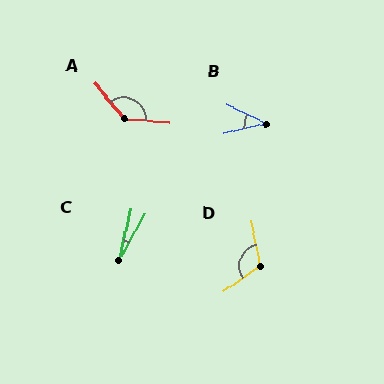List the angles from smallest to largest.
C (16°), B (40°), D (113°), A (135°).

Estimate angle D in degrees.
Approximately 113 degrees.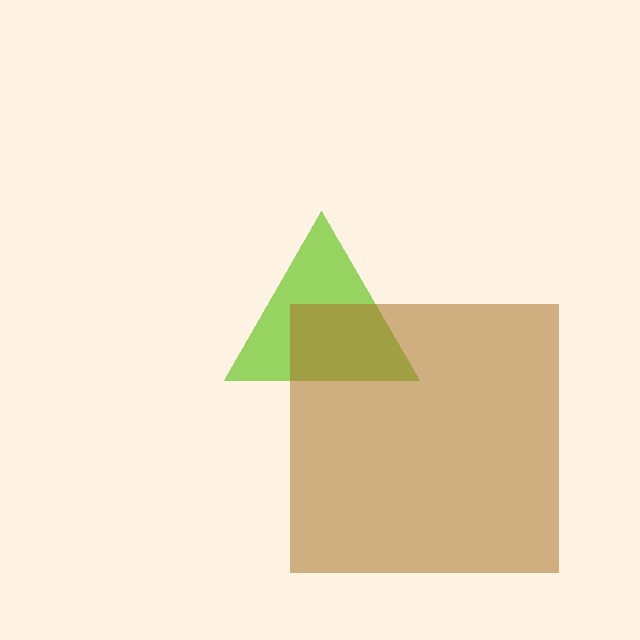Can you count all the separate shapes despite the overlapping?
Yes, there are 2 separate shapes.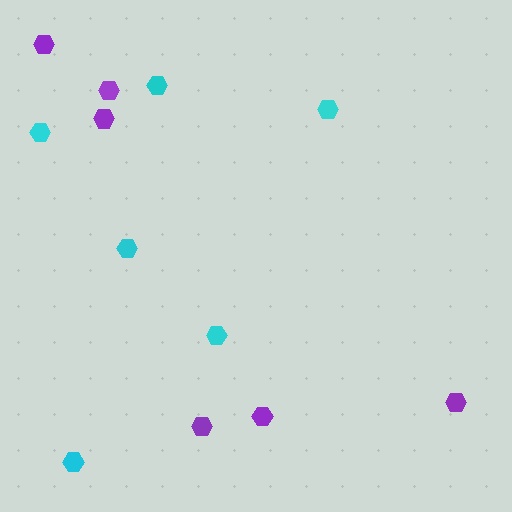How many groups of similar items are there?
There are 2 groups: one group of cyan hexagons (6) and one group of purple hexagons (6).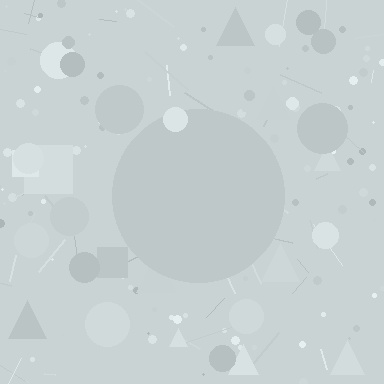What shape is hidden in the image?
A circle is hidden in the image.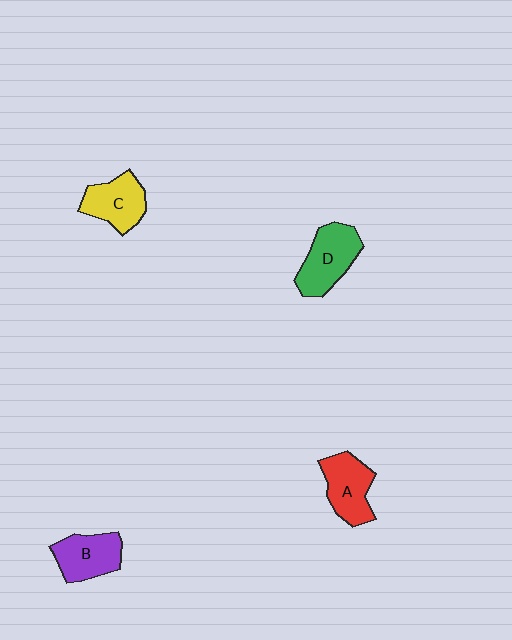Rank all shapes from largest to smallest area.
From largest to smallest: D (green), A (red), B (purple), C (yellow).